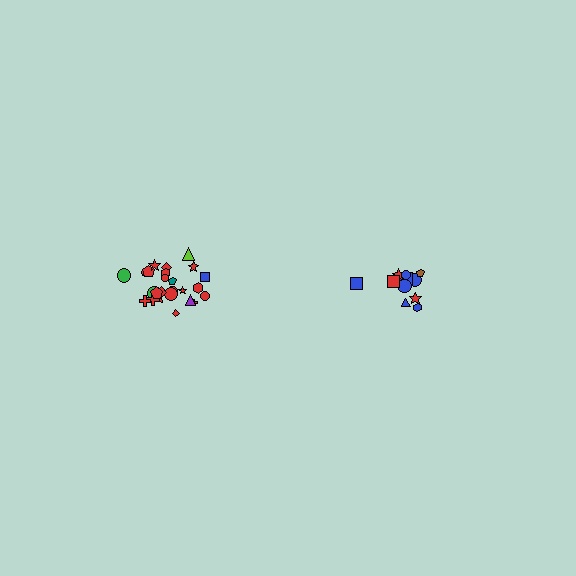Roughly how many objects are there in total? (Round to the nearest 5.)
Roughly 35 objects in total.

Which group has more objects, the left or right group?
The left group.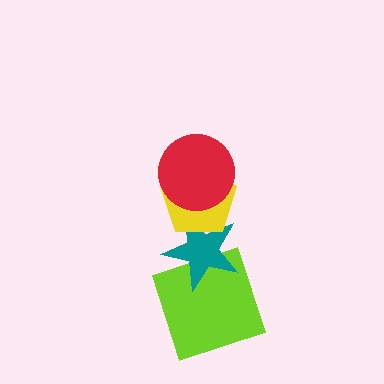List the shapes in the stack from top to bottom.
From top to bottom: the red circle, the yellow pentagon, the teal star, the lime square.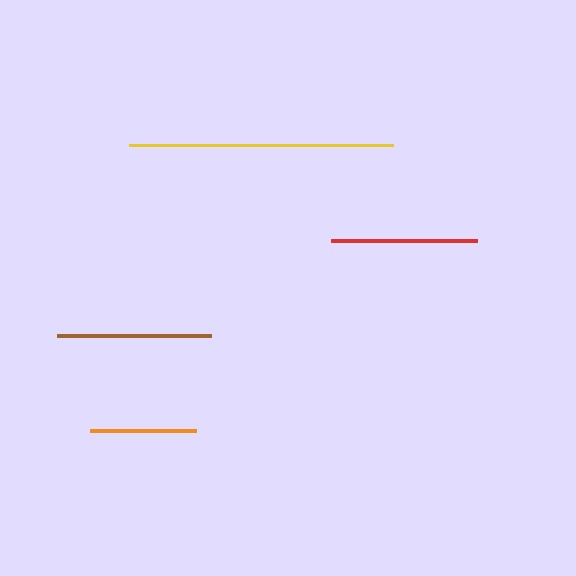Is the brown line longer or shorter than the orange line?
The brown line is longer than the orange line.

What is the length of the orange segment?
The orange segment is approximately 107 pixels long.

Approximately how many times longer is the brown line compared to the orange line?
The brown line is approximately 1.4 times the length of the orange line.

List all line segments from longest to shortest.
From longest to shortest: yellow, brown, red, orange.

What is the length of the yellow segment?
The yellow segment is approximately 264 pixels long.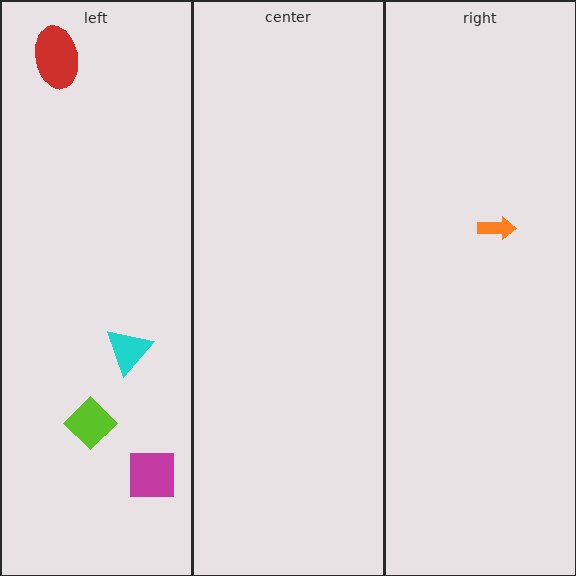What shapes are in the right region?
The orange arrow.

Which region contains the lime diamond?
The left region.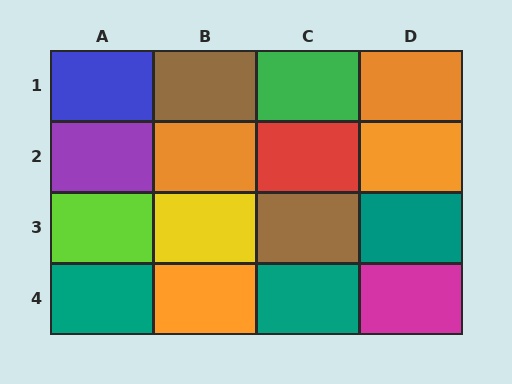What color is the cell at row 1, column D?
Orange.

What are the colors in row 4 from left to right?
Teal, orange, teal, magenta.